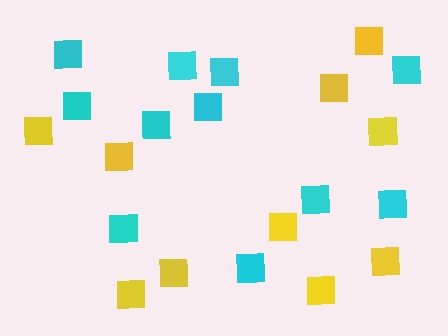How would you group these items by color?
There are 2 groups: one group of yellow squares (10) and one group of cyan squares (11).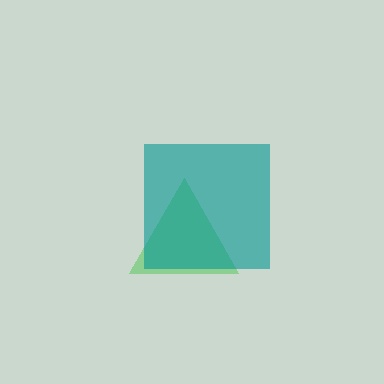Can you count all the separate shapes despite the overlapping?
Yes, there are 2 separate shapes.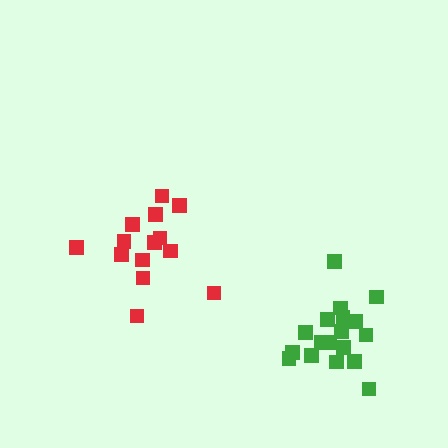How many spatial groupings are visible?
There are 2 spatial groupings.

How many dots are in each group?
Group 1: 14 dots, Group 2: 19 dots (33 total).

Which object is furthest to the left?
The red cluster is leftmost.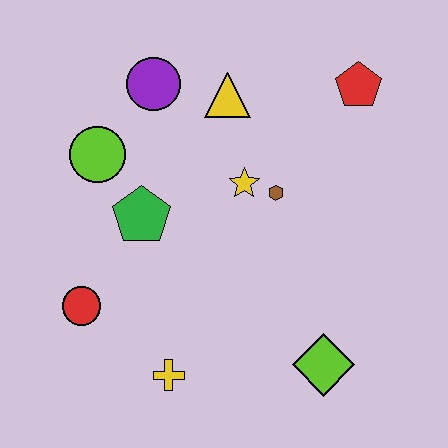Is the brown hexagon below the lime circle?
Yes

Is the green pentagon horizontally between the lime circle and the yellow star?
Yes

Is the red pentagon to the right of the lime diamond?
Yes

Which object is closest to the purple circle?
The yellow triangle is closest to the purple circle.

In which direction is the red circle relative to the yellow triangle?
The red circle is below the yellow triangle.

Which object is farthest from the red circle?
The red pentagon is farthest from the red circle.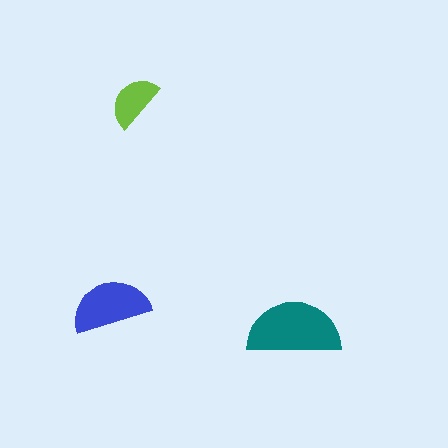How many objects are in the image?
There are 3 objects in the image.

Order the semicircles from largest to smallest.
the teal one, the blue one, the lime one.